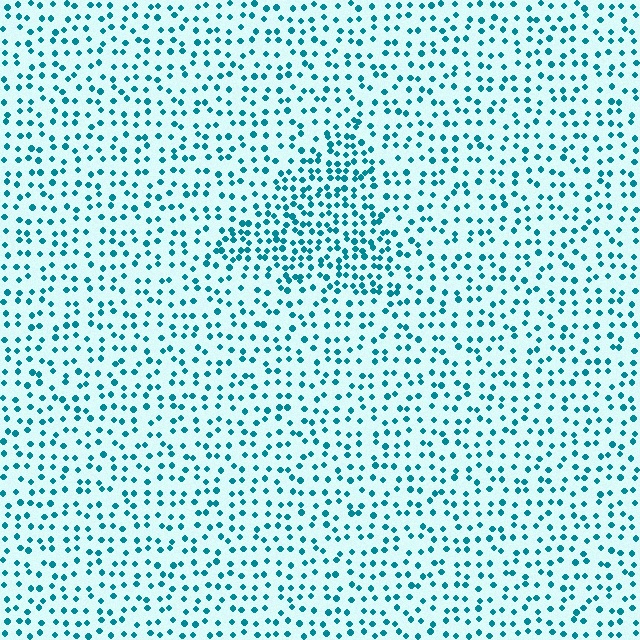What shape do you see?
I see a triangle.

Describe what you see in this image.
The image contains small teal elements arranged at two different densities. A triangle-shaped region is visible where the elements are more densely packed than the surrounding area.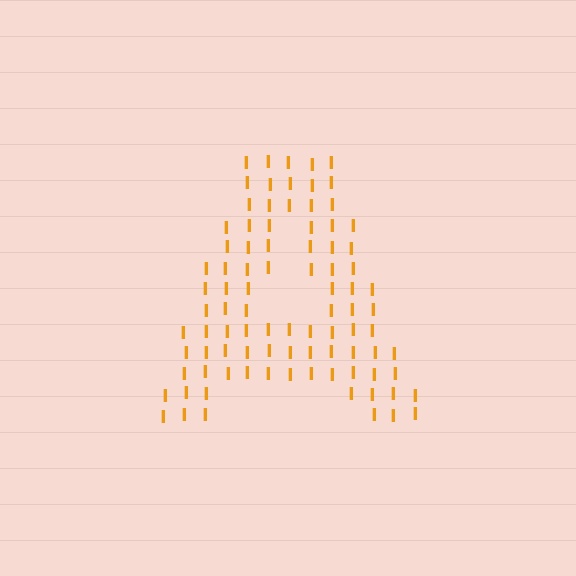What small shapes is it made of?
It is made of small letter I's.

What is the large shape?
The large shape is the letter A.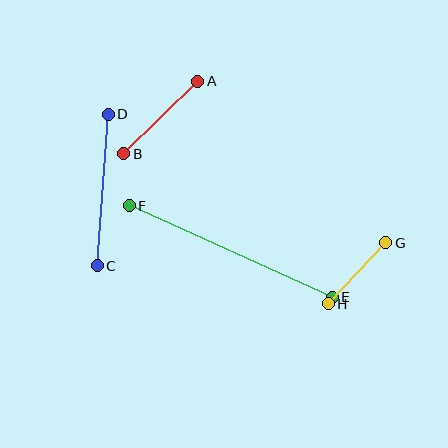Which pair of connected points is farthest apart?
Points E and F are farthest apart.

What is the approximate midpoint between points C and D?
The midpoint is at approximately (103, 190) pixels.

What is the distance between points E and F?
The distance is approximately 223 pixels.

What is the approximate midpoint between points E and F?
The midpoint is at approximately (231, 251) pixels.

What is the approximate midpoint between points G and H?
The midpoint is at approximately (357, 273) pixels.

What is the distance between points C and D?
The distance is approximately 152 pixels.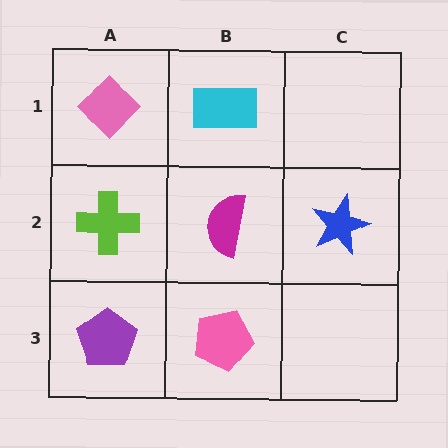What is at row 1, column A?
A pink diamond.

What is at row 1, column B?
A cyan rectangle.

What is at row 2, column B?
A magenta semicircle.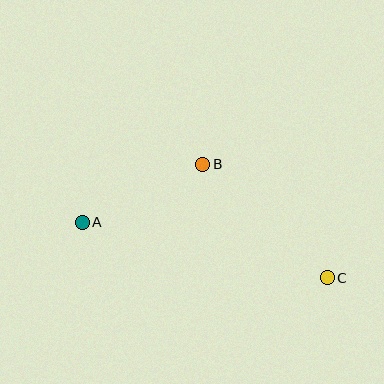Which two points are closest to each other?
Points A and B are closest to each other.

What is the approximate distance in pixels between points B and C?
The distance between B and C is approximately 169 pixels.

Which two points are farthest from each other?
Points A and C are farthest from each other.